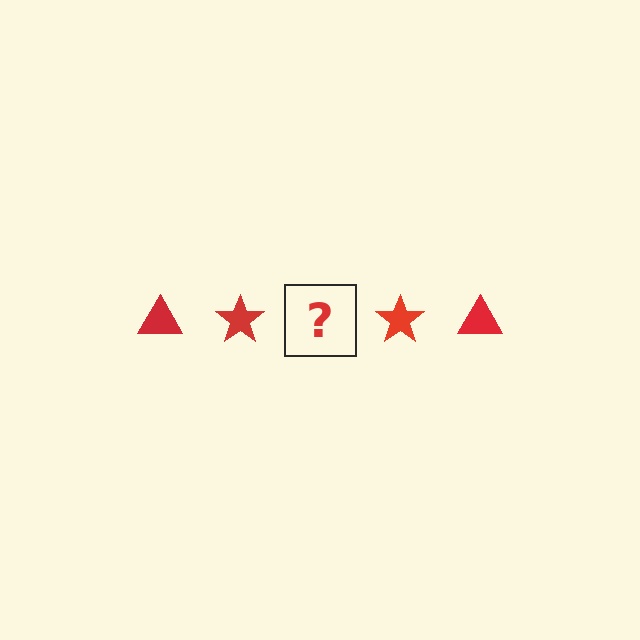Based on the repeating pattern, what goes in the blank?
The blank should be a red triangle.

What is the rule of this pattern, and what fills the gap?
The rule is that the pattern cycles through triangle, star shapes in red. The gap should be filled with a red triangle.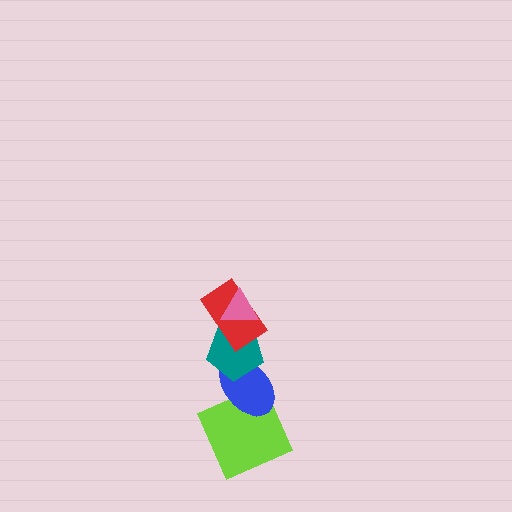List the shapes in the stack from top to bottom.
From top to bottom: the pink triangle, the red rectangle, the teal pentagon, the blue ellipse, the lime square.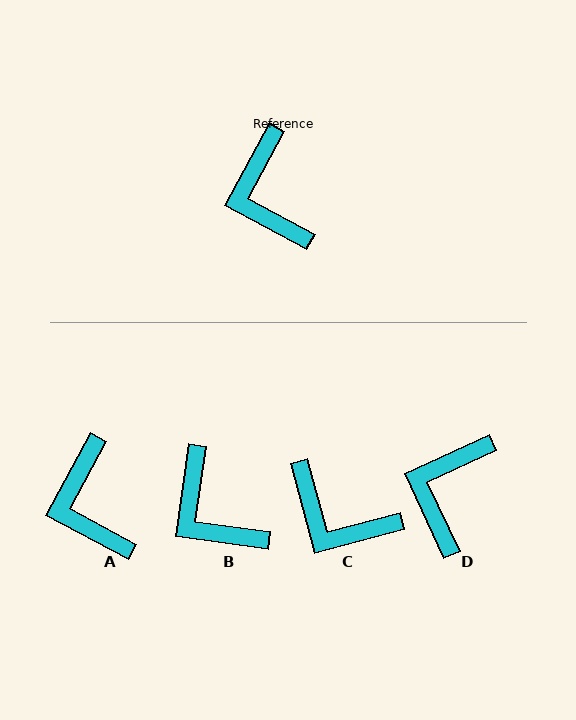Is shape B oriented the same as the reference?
No, it is off by about 21 degrees.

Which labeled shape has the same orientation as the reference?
A.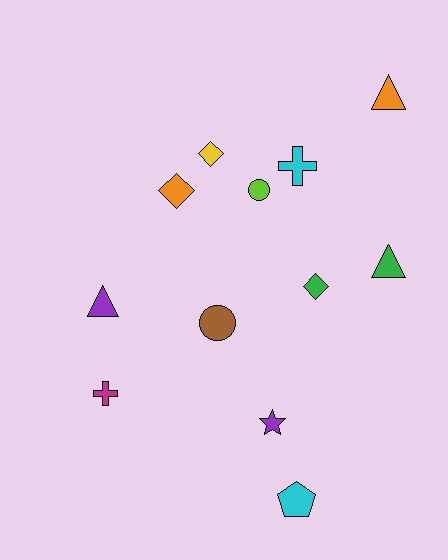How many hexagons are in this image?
There are no hexagons.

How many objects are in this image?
There are 12 objects.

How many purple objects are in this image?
There are 2 purple objects.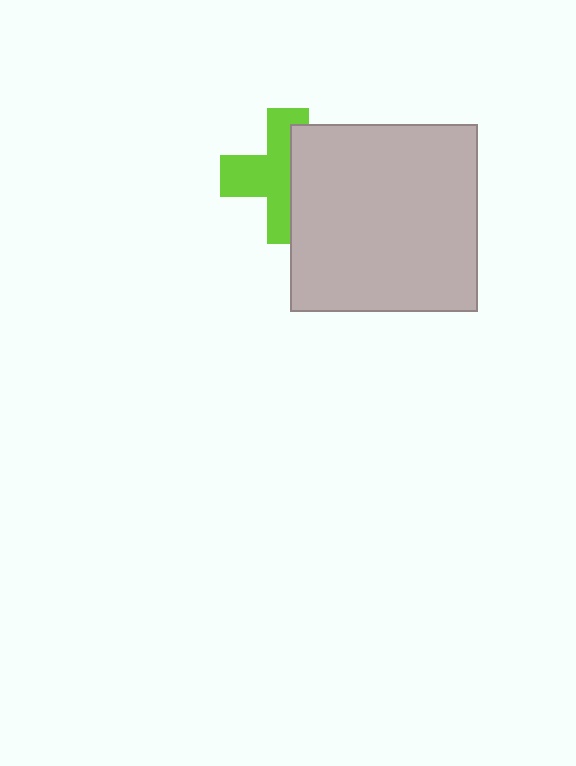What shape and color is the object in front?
The object in front is a light gray square.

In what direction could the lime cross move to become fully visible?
The lime cross could move left. That would shift it out from behind the light gray square entirely.